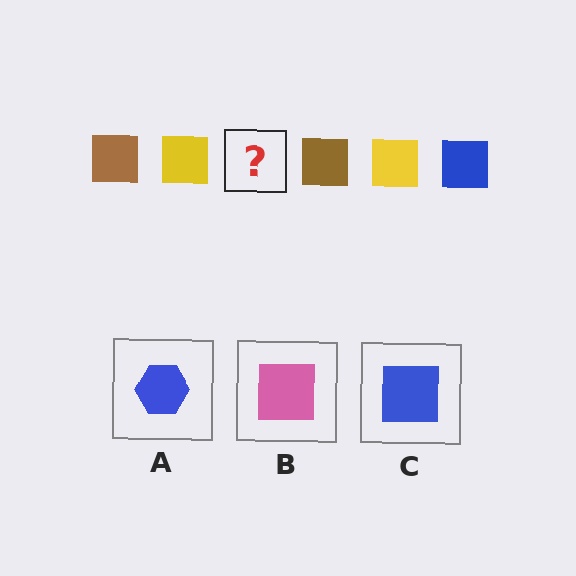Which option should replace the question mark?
Option C.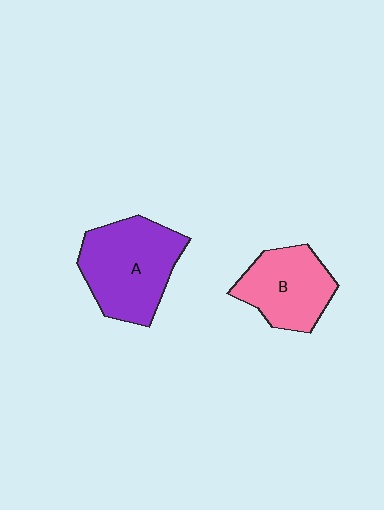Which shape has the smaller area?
Shape B (pink).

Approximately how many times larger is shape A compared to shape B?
Approximately 1.3 times.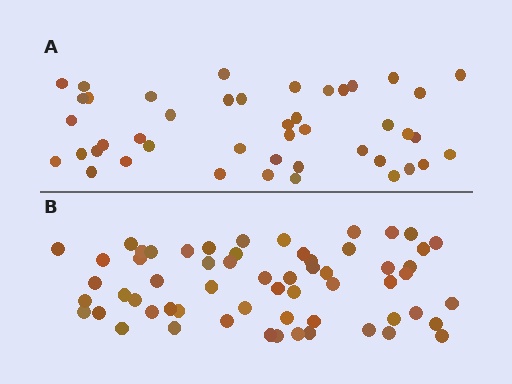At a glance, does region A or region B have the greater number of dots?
Region B (the bottom region) has more dots.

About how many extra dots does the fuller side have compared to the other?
Region B has approximately 15 more dots than region A.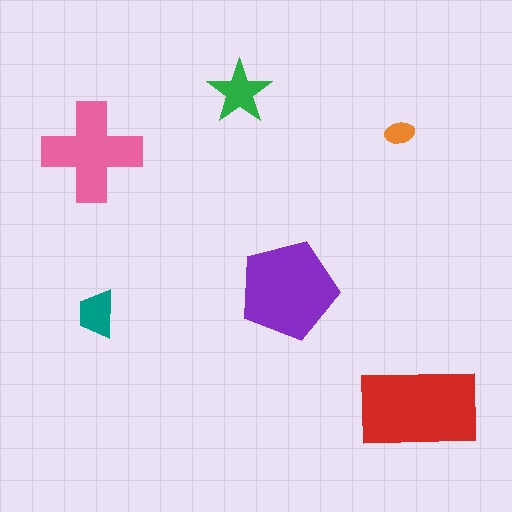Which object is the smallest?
The orange ellipse.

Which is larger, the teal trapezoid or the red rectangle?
The red rectangle.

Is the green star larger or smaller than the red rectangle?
Smaller.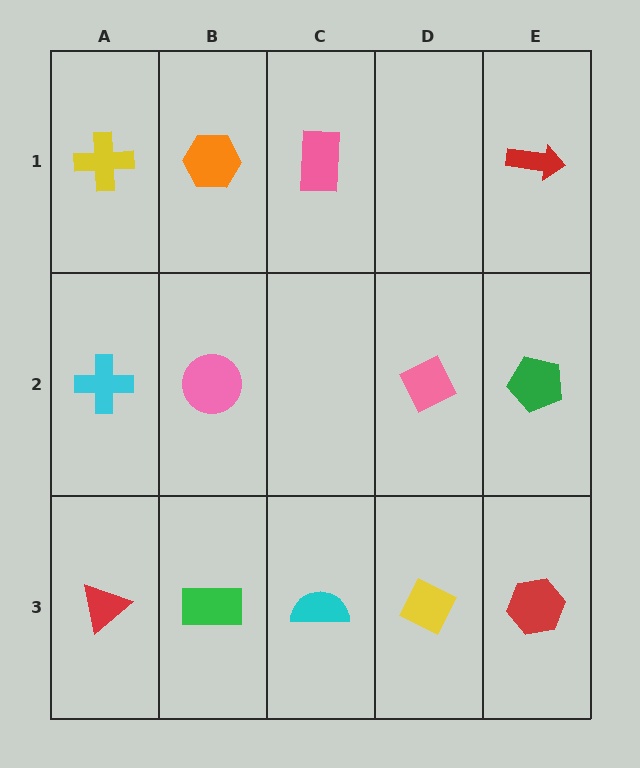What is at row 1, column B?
An orange hexagon.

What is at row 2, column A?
A cyan cross.